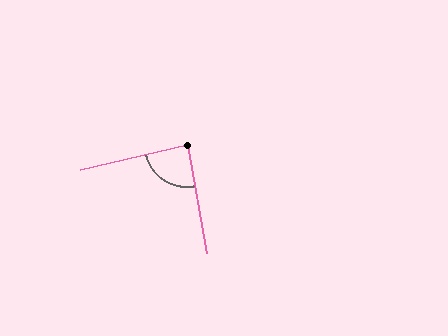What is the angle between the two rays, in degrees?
Approximately 87 degrees.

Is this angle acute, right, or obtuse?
It is approximately a right angle.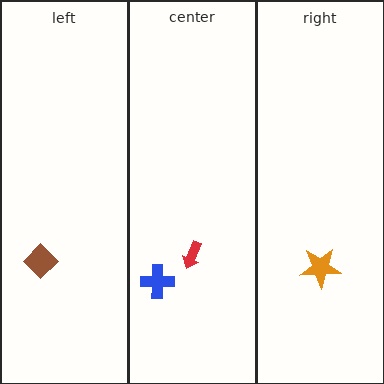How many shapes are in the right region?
1.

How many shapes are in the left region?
1.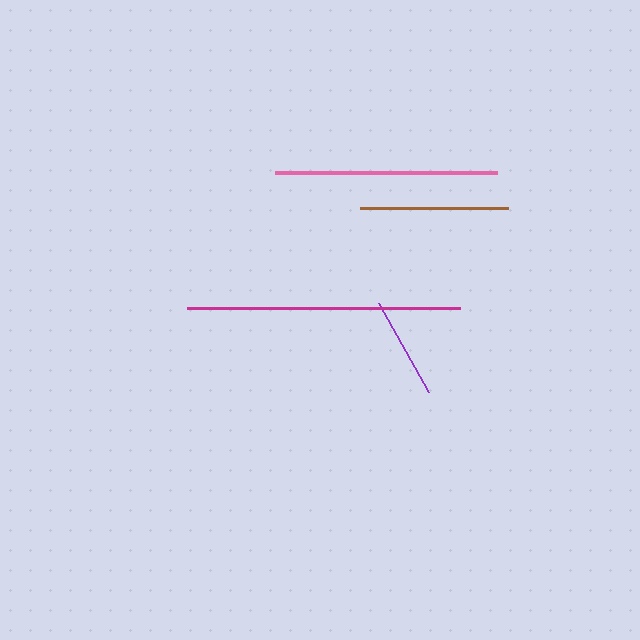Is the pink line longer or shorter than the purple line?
The pink line is longer than the purple line.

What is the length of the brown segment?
The brown segment is approximately 148 pixels long.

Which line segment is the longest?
The magenta line is the longest at approximately 273 pixels.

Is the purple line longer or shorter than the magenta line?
The magenta line is longer than the purple line.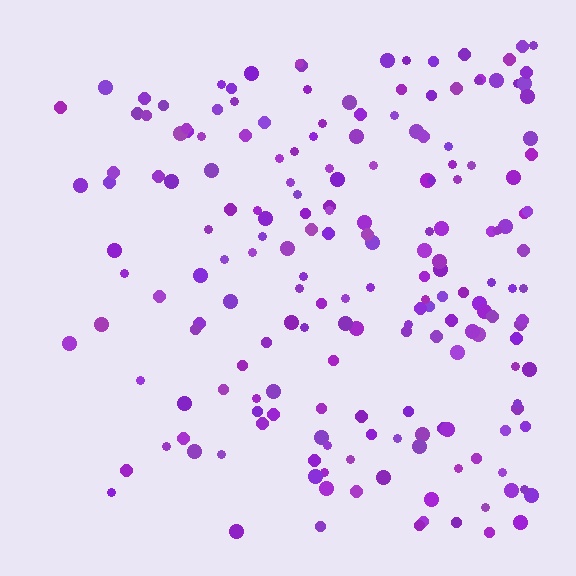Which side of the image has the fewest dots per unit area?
The left.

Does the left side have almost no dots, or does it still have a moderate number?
Still a moderate number, just noticeably fewer than the right.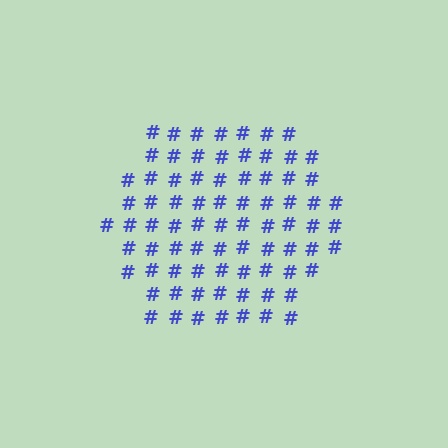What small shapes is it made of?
It is made of small hash symbols.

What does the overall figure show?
The overall figure shows a hexagon.